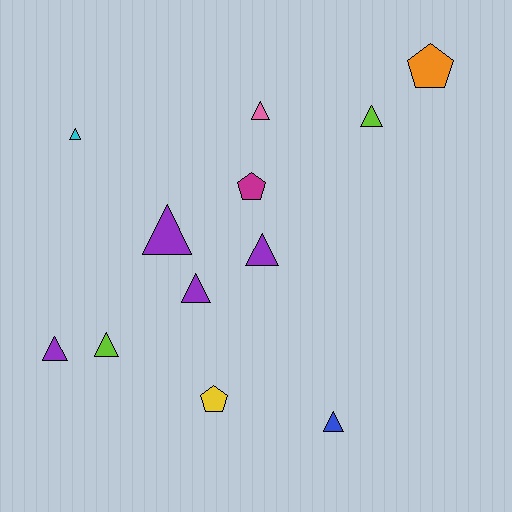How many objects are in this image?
There are 12 objects.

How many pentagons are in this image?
There are 3 pentagons.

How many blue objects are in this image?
There is 1 blue object.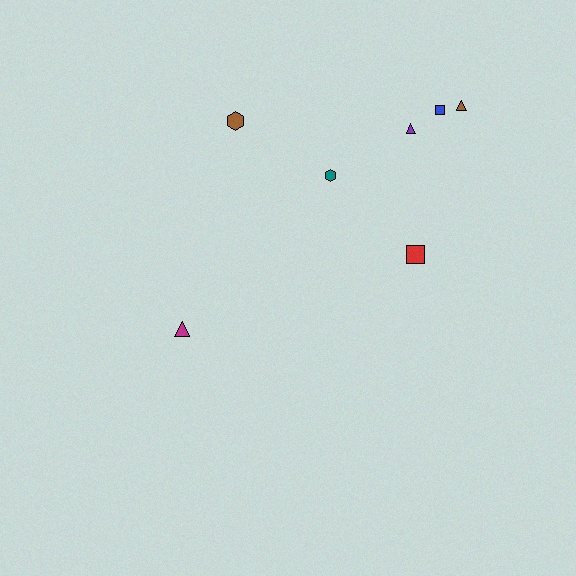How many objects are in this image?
There are 7 objects.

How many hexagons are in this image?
There are 2 hexagons.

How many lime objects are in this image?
There are no lime objects.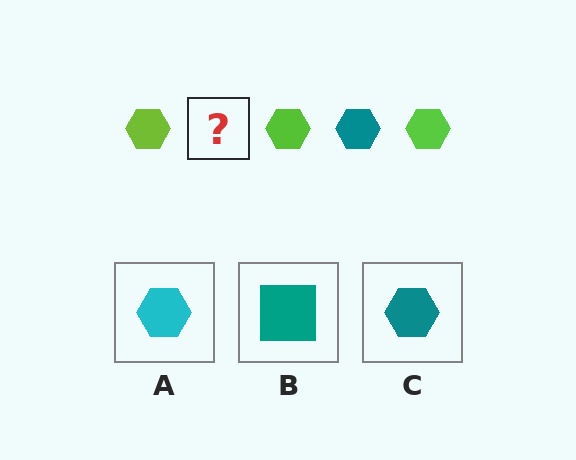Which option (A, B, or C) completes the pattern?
C.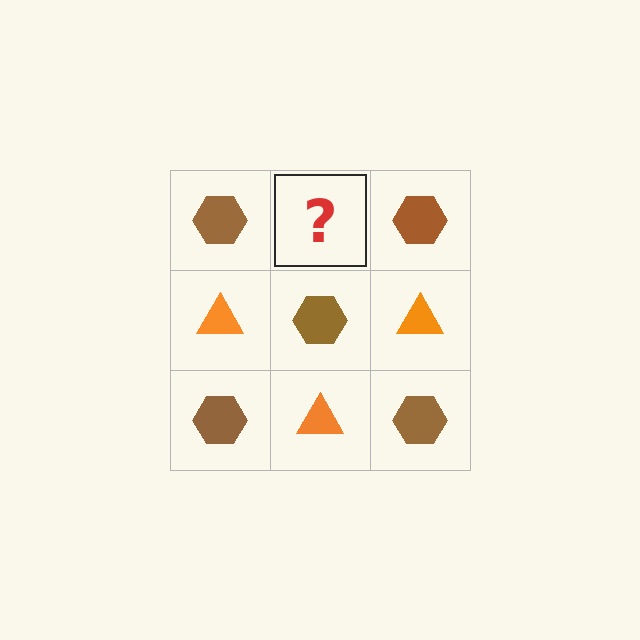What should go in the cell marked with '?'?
The missing cell should contain an orange triangle.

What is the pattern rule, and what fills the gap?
The rule is that it alternates brown hexagon and orange triangle in a checkerboard pattern. The gap should be filled with an orange triangle.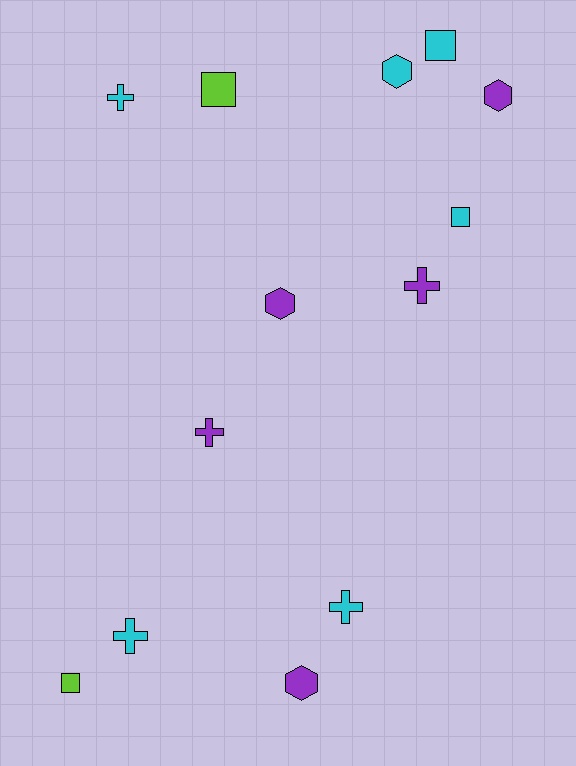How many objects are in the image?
There are 13 objects.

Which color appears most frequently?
Cyan, with 6 objects.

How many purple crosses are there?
There are 2 purple crosses.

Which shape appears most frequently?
Cross, with 5 objects.